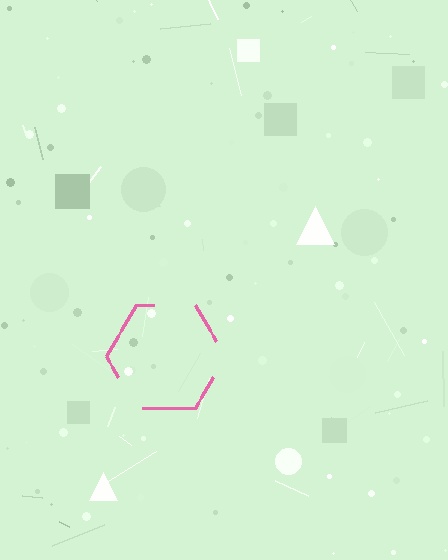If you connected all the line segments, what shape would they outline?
They would outline a hexagon.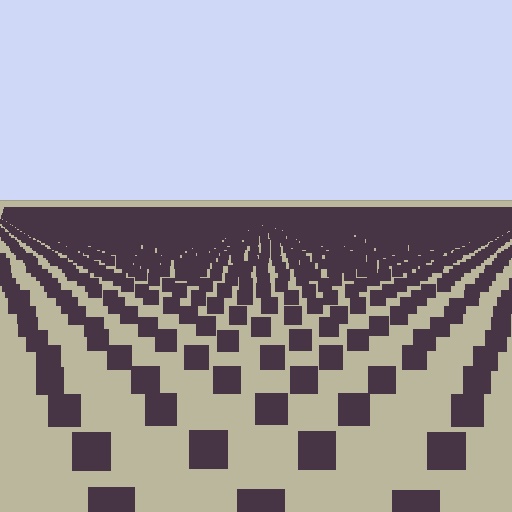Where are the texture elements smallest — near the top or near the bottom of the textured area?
Near the top.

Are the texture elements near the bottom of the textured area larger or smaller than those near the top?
Larger. Near the bottom, elements are closer to the viewer and appear at a bigger on-screen size.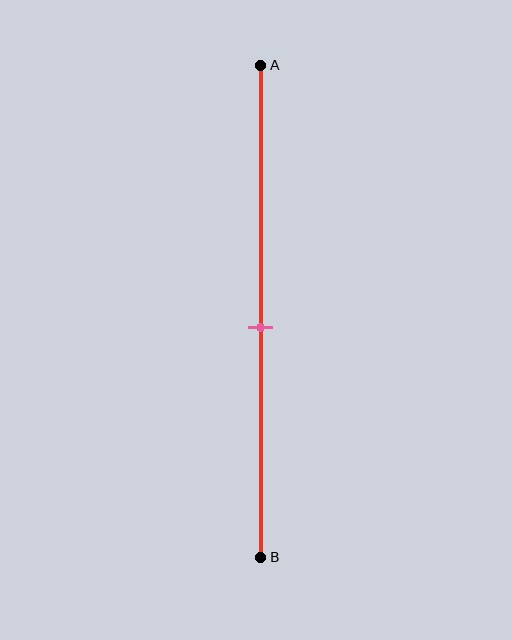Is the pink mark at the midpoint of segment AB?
No, the mark is at about 55% from A, not at the 50% midpoint.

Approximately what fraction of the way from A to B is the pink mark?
The pink mark is approximately 55% of the way from A to B.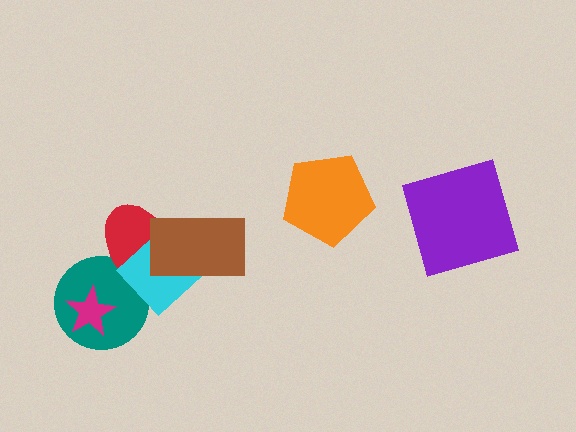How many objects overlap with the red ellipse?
3 objects overlap with the red ellipse.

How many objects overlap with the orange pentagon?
0 objects overlap with the orange pentagon.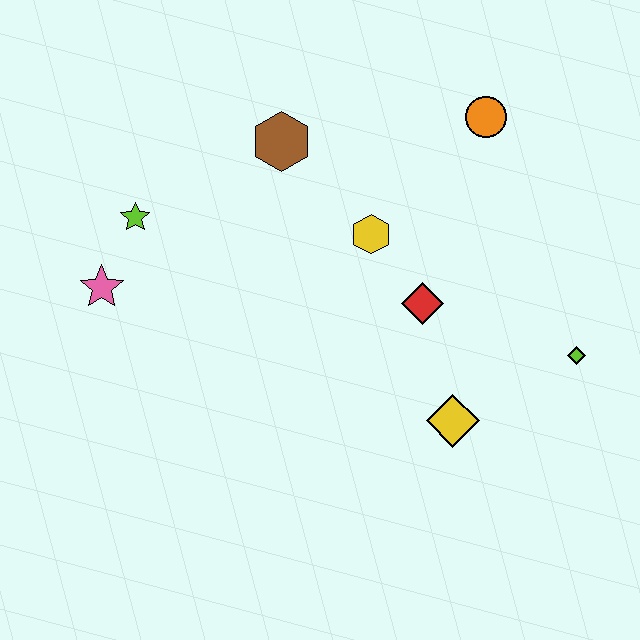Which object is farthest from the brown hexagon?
The lime diamond is farthest from the brown hexagon.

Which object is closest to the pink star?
The lime star is closest to the pink star.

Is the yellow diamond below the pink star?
Yes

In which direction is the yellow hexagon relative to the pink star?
The yellow hexagon is to the right of the pink star.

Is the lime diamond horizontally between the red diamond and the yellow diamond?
No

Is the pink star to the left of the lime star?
Yes